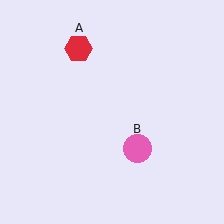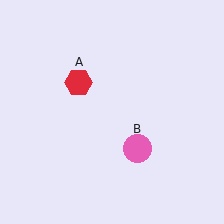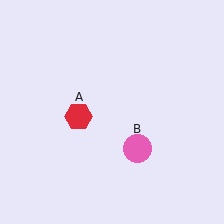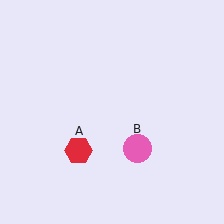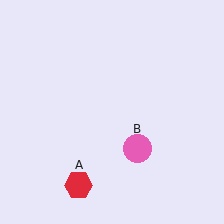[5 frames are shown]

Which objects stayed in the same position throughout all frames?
Pink circle (object B) remained stationary.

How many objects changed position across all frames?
1 object changed position: red hexagon (object A).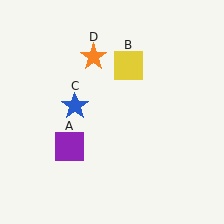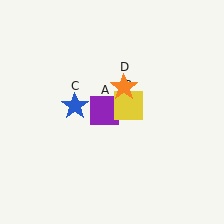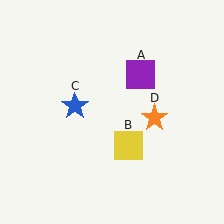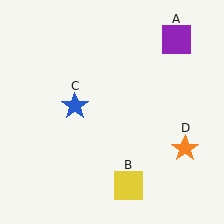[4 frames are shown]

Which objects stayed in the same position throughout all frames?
Blue star (object C) remained stationary.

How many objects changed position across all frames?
3 objects changed position: purple square (object A), yellow square (object B), orange star (object D).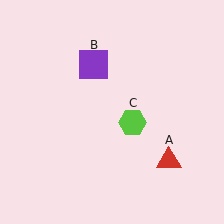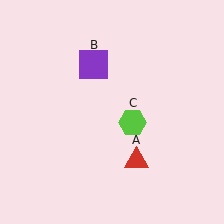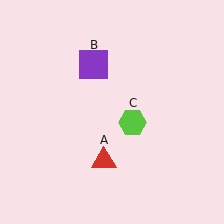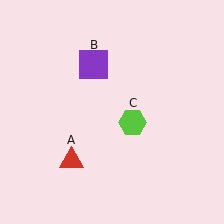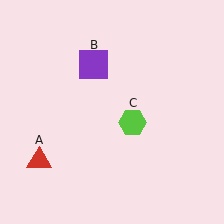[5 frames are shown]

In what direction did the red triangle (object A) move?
The red triangle (object A) moved left.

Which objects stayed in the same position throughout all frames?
Purple square (object B) and lime hexagon (object C) remained stationary.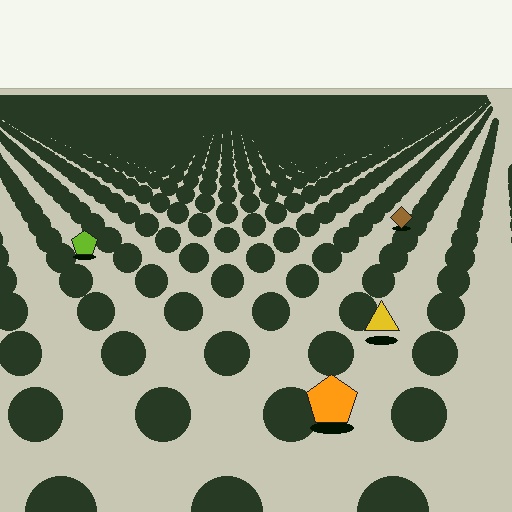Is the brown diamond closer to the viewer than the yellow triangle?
No. The yellow triangle is closer — you can tell from the texture gradient: the ground texture is coarser near it.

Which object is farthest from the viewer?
The brown diamond is farthest from the viewer. It appears smaller and the ground texture around it is denser.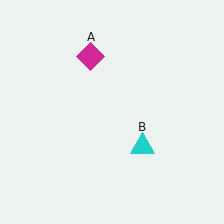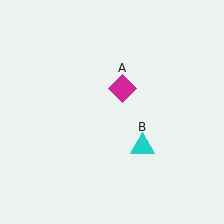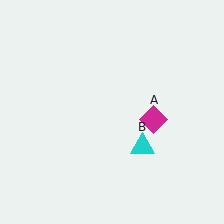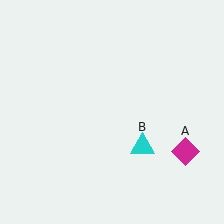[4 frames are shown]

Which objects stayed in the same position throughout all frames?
Cyan triangle (object B) remained stationary.